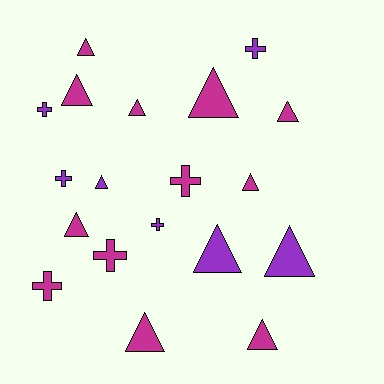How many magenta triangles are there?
There are 9 magenta triangles.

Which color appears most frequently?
Magenta, with 12 objects.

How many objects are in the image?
There are 19 objects.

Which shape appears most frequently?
Triangle, with 12 objects.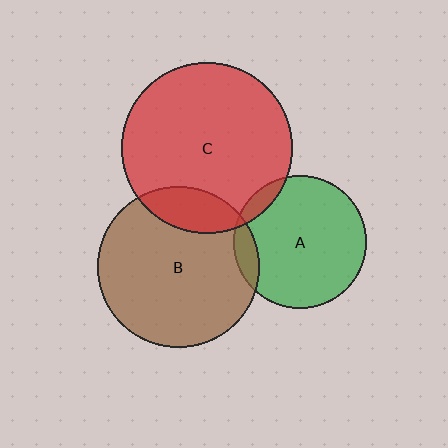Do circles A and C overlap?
Yes.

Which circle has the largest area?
Circle C (red).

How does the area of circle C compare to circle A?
Approximately 1.7 times.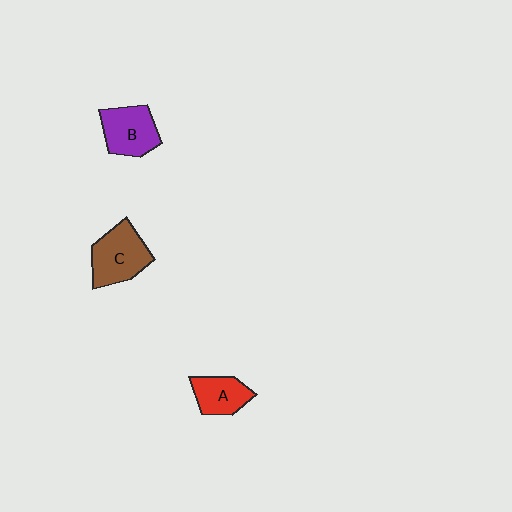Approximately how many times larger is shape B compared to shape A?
Approximately 1.3 times.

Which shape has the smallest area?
Shape A (red).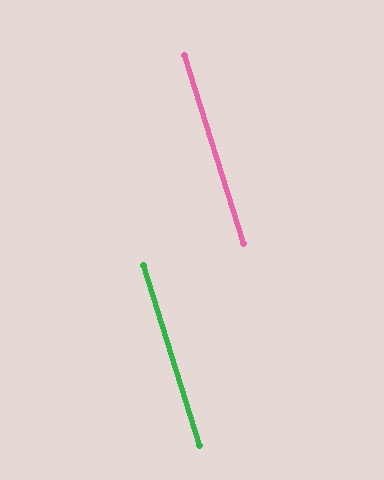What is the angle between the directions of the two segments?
Approximately 0 degrees.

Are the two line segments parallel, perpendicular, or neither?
Parallel — their directions differ by only 0.2°.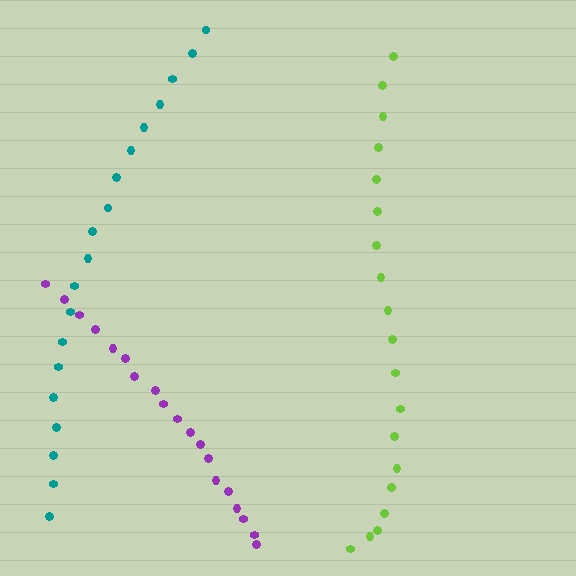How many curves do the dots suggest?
There are 3 distinct paths.